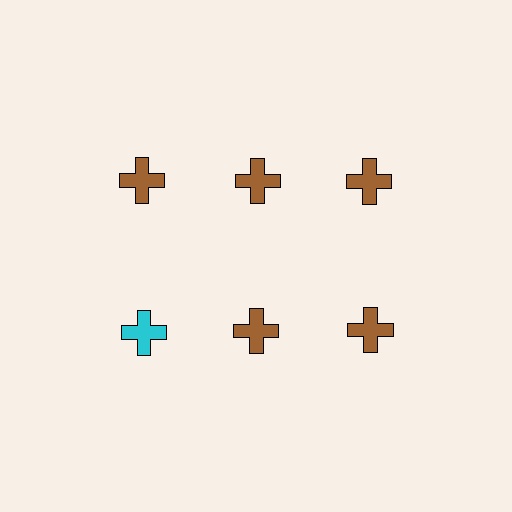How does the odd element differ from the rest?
It has a different color: cyan instead of brown.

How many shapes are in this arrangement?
There are 6 shapes arranged in a grid pattern.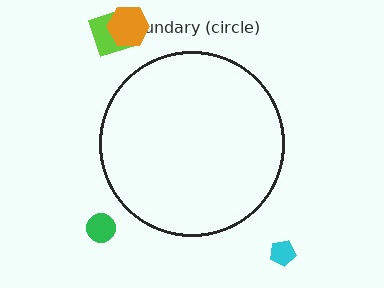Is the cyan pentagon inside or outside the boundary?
Outside.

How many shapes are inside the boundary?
0 inside, 4 outside.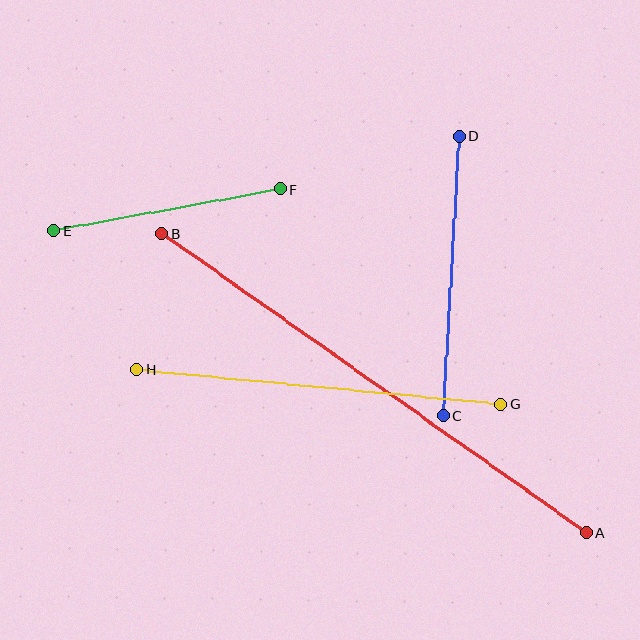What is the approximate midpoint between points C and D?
The midpoint is at approximately (451, 276) pixels.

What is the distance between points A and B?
The distance is approximately 519 pixels.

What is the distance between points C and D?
The distance is approximately 280 pixels.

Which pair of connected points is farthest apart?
Points A and B are farthest apart.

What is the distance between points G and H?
The distance is approximately 365 pixels.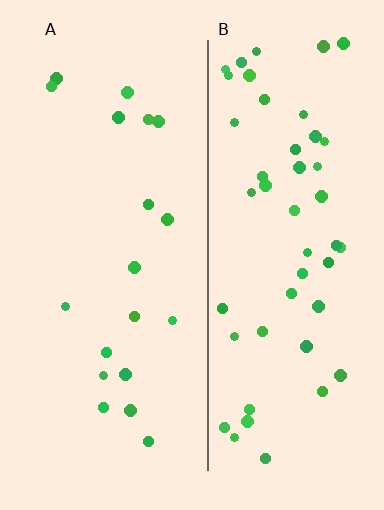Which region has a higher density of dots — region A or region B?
B (the right).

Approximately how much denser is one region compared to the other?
Approximately 2.6× — region B over region A.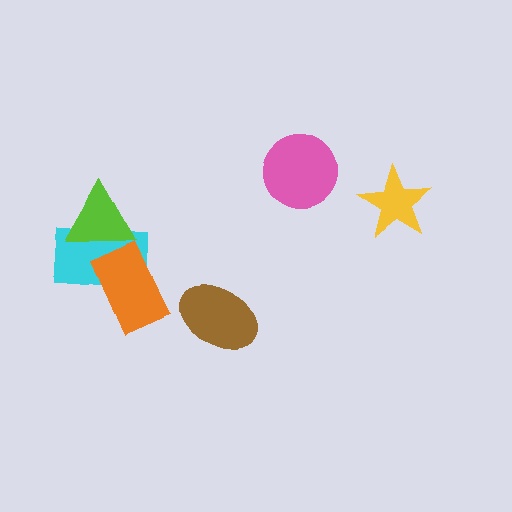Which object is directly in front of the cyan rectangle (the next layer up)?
The orange rectangle is directly in front of the cyan rectangle.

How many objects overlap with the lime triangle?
1 object overlaps with the lime triangle.